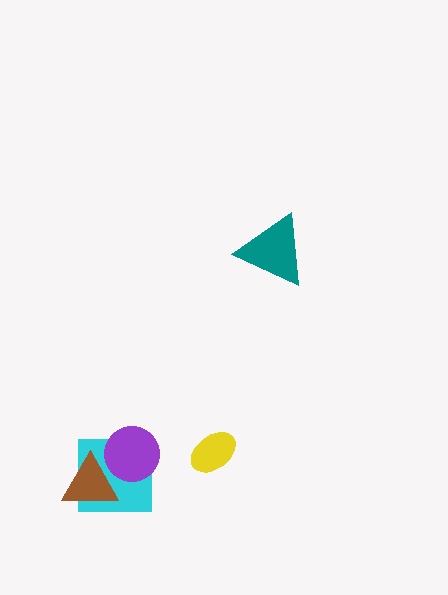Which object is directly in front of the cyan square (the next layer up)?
The purple circle is directly in front of the cyan square.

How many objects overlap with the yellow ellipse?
0 objects overlap with the yellow ellipse.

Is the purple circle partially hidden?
Yes, it is partially covered by another shape.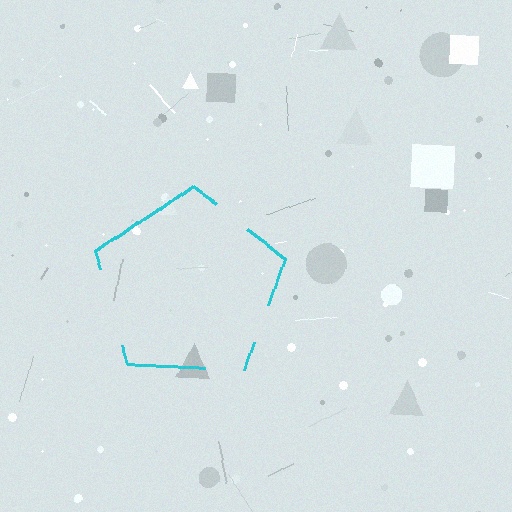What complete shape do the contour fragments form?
The contour fragments form a pentagon.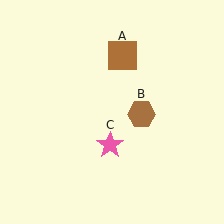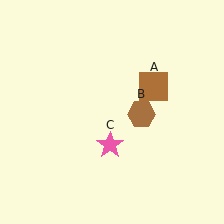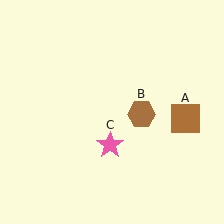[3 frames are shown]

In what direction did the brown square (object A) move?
The brown square (object A) moved down and to the right.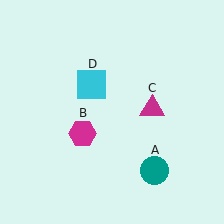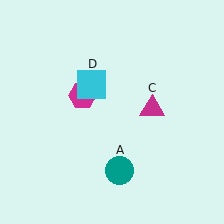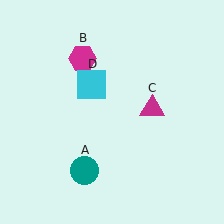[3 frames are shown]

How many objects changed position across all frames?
2 objects changed position: teal circle (object A), magenta hexagon (object B).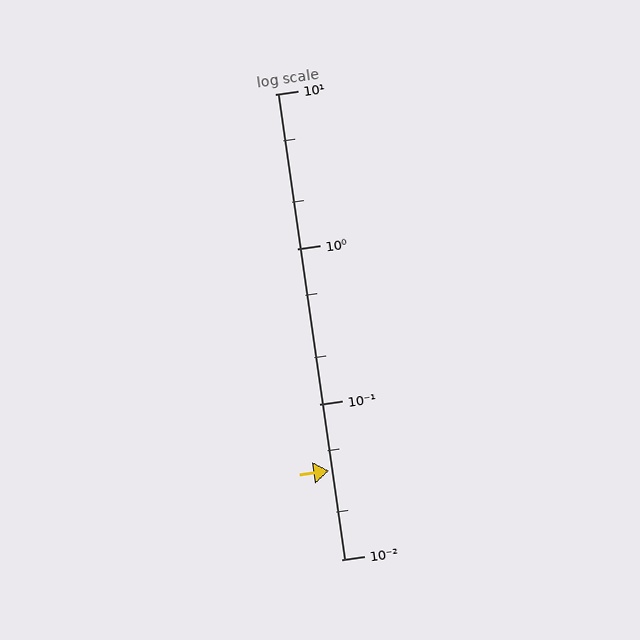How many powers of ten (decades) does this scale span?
The scale spans 3 decades, from 0.01 to 10.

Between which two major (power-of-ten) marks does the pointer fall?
The pointer is between 0.01 and 0.1.